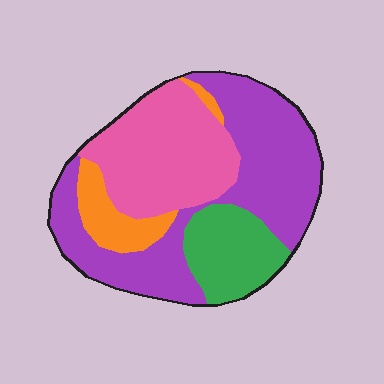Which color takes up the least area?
Orange, at roughly 10%.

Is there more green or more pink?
Pink.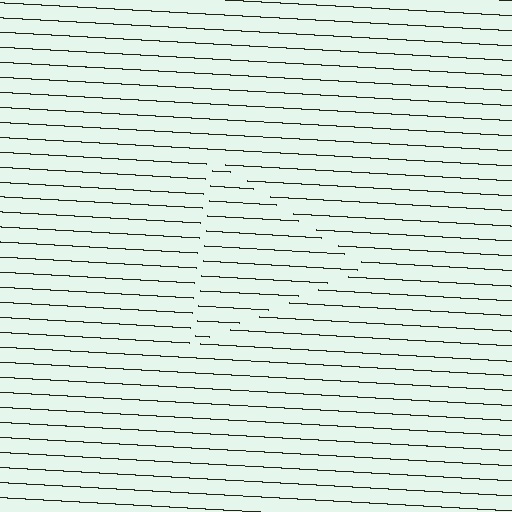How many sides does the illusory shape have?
3 sides — the line-ends trace a triangle.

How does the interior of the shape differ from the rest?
The interior of the shape contains the same grating, shifted by half a period — the contour is defined by the phase discontinuity where line-ends from the inner and outer gratings abut.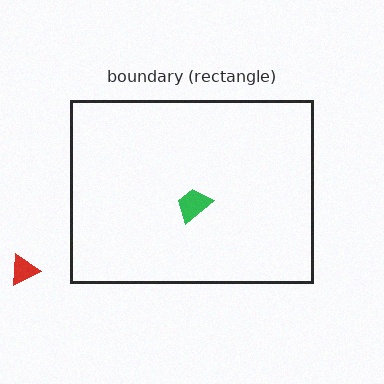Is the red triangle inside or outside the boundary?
Outside.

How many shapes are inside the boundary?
1 inside, 1 outside.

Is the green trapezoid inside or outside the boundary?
Inside.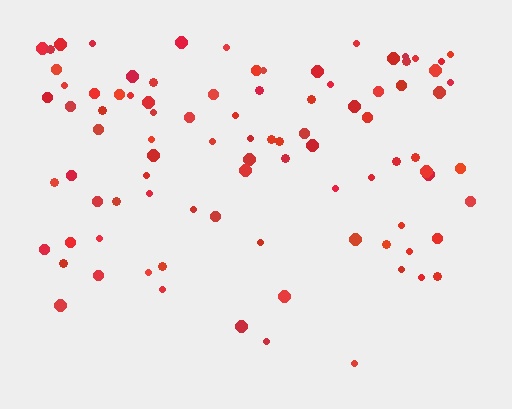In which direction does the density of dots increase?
From bottom to top, with the top side densest.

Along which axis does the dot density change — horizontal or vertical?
Vertical.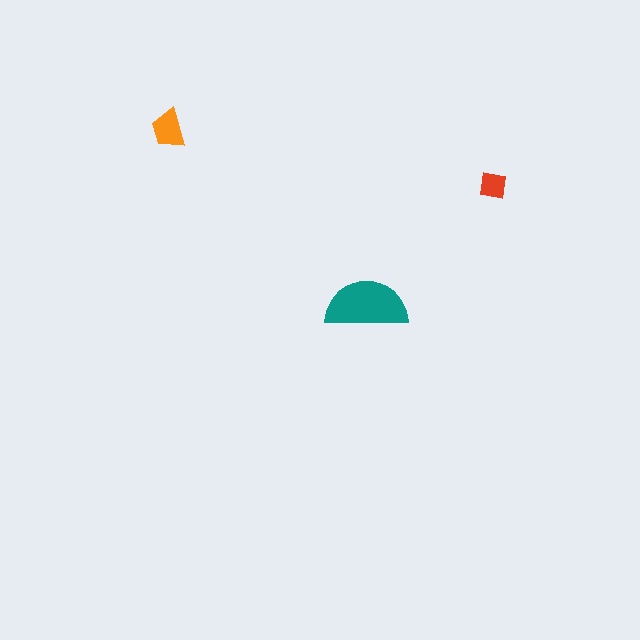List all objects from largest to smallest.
The teal semicircle, the orange trapezoid, the red square.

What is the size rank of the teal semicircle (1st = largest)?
1st.